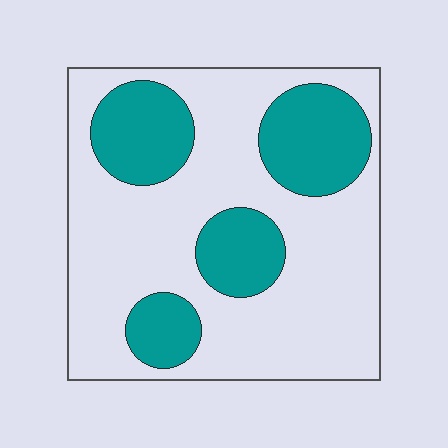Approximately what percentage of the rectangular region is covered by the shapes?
Approximately 30%.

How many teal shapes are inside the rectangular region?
4.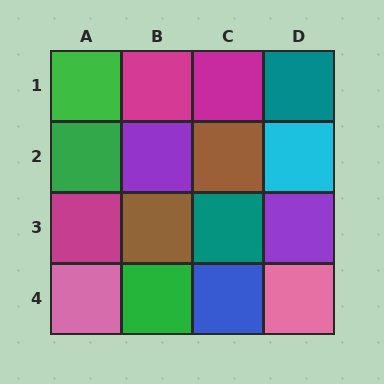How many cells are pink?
2 cells are pink.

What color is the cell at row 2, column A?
Green.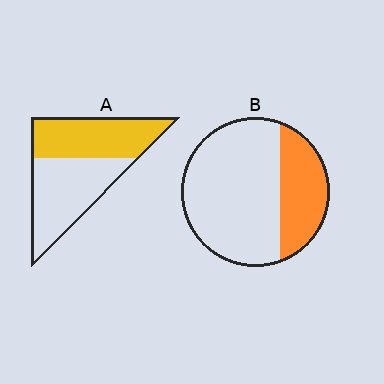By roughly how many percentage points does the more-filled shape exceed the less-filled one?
By roughly 20 percentage points (A over B).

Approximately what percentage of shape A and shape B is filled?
A is approximately 45% and B is approximately 30%.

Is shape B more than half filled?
No.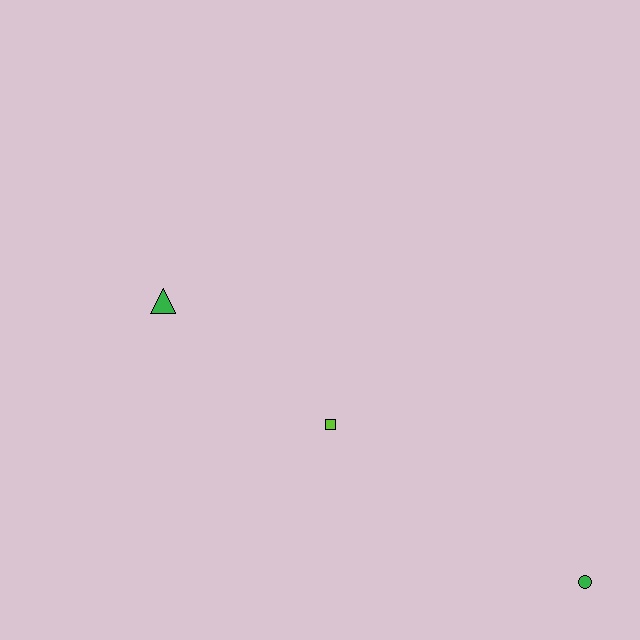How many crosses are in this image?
There are no crosses.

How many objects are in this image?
There are 3 objects.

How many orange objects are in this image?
There are no orange objects.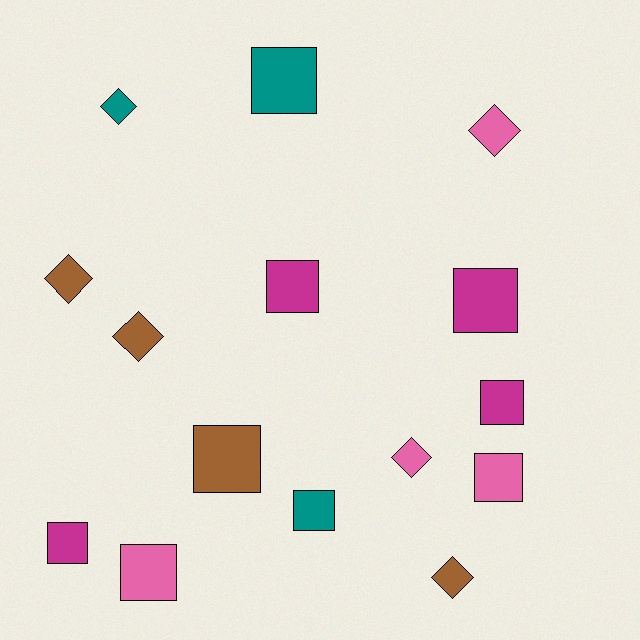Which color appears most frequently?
Magenta, with 4 objects.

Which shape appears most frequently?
Square, with 9 objects.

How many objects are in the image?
There are 15 objects.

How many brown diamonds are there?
There are 3 brown diamonds.